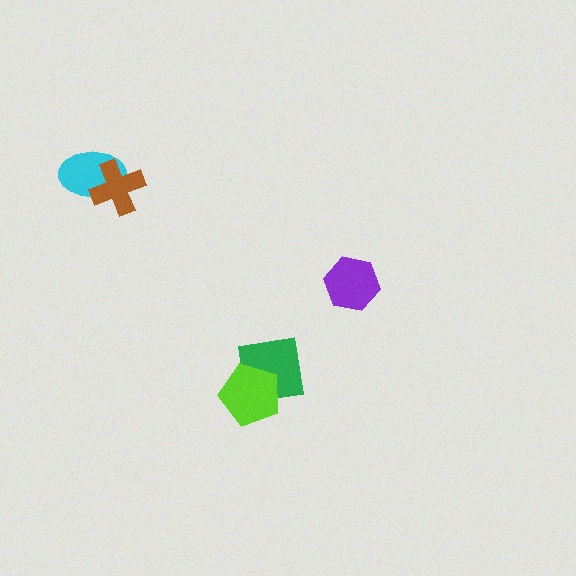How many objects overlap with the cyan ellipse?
1 object overlaps with the cyan ellipse.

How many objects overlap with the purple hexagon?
0 objects overlap with the purple hexagon.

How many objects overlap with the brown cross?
1 object overlaps with the brown cross.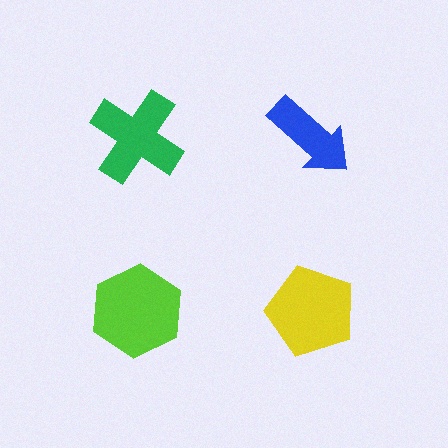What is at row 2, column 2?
A yellow pentagon.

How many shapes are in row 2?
2 shapes.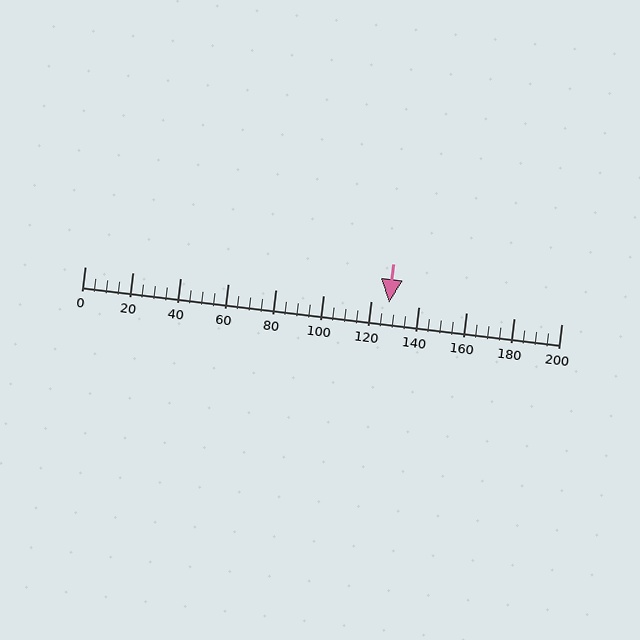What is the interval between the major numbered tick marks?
The major tick marks are spaced 20 units apart.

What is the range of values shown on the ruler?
The ruler shows values from 0 to 200.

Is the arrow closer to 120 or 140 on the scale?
The arrow is closer to 120.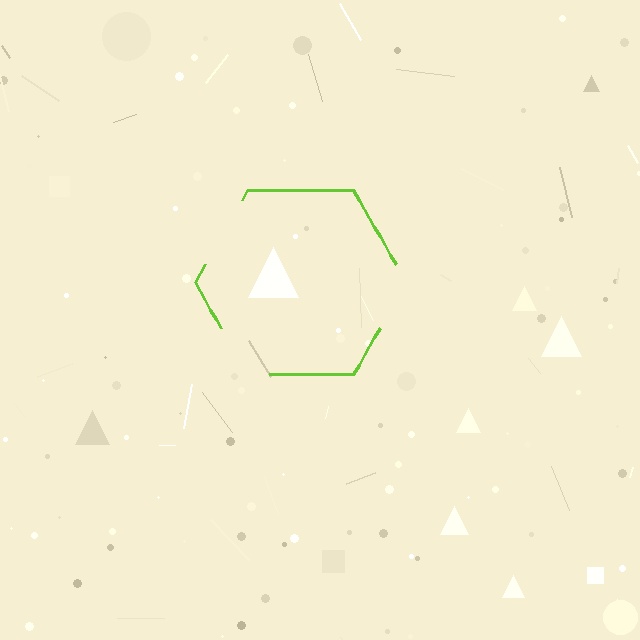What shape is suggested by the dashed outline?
The dashed outline suggests a hexagon.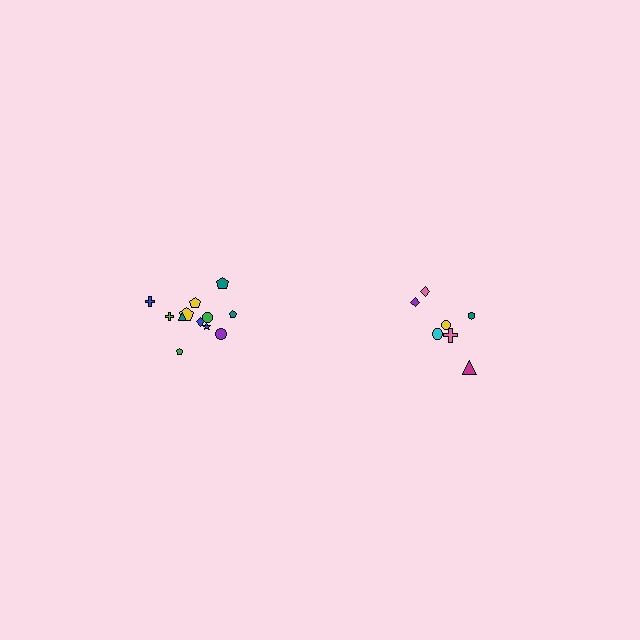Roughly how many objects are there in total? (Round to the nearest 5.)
Roughly 20 objects in total.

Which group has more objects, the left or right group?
The left group.